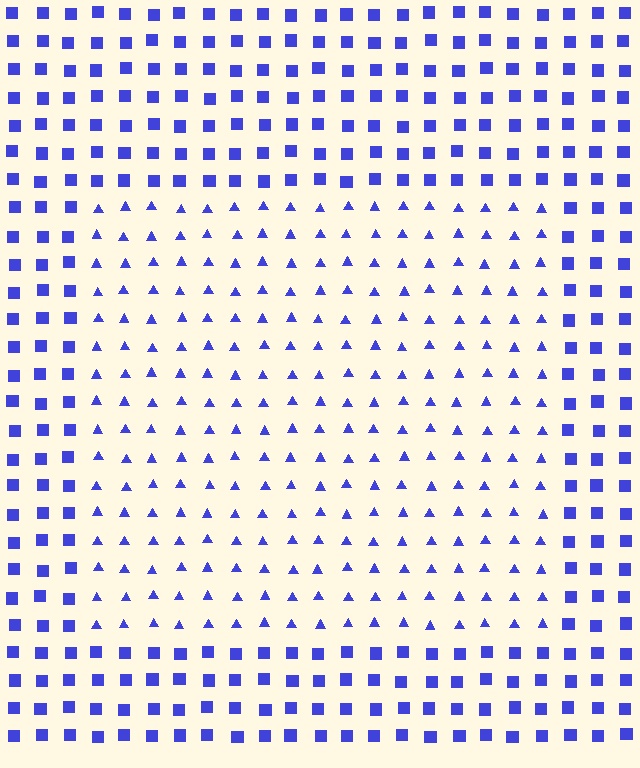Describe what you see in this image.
The image is filled with small blue elements arranged in a uniform grid. A rectangle-shaped region contains triangles, while the surrounding area contains squares. The boundary is defined purely by the change in element shape.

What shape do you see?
I see a rectangle.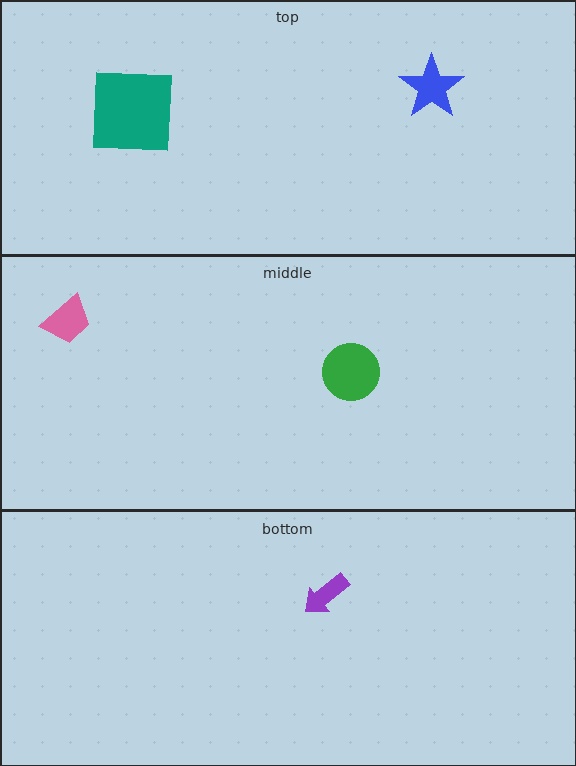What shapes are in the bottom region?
The purple arrow.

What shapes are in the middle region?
The green circle, the pink trapezoid.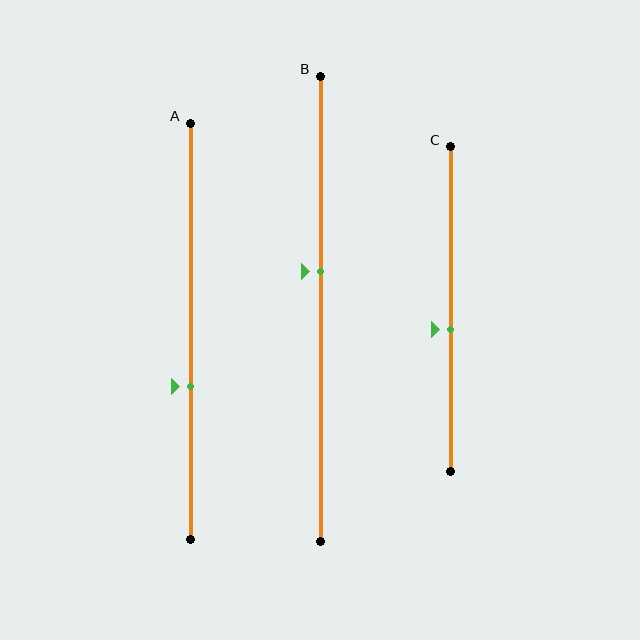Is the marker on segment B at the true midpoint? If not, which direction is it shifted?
No, the marker on segment B is shifted upward by about 8% of the segment length.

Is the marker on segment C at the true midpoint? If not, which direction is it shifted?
No, the marker on segment C is shifted downward by about 6% of the segment length.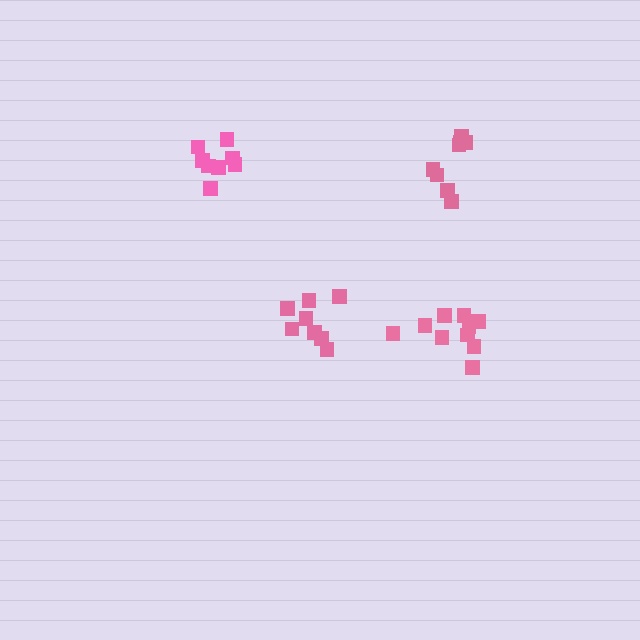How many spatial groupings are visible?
There are 4 spatial groupings.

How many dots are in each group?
Group 1: 8 dots, Group 2: 8 dots, Group 3: 8 dots, Group 4: 10 dots (34 total).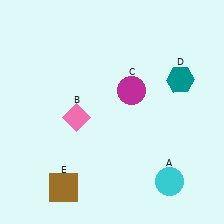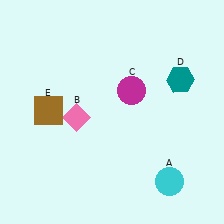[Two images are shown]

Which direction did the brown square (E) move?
The brown square (E) moved up.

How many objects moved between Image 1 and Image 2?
1 object moved between the two images.